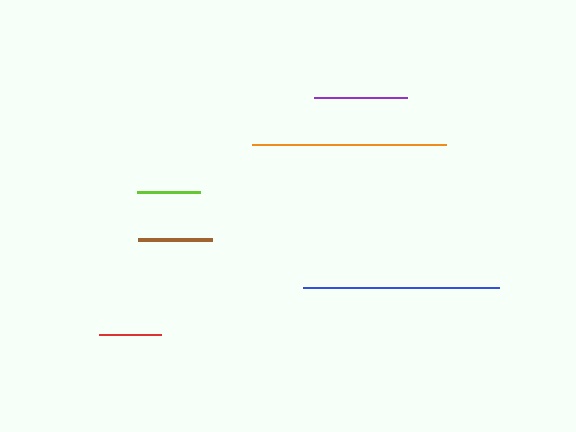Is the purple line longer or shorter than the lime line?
The purple line is longer than the lime line.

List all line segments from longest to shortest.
From longest to shortest: blue, orange, purple, brown, lime, red.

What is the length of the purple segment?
The purple segment is approximately 94 pixels long.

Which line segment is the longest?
The blue line is the longest at approximately 196 pixels.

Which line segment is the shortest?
The red line is the shortest at approximately 61 pixels.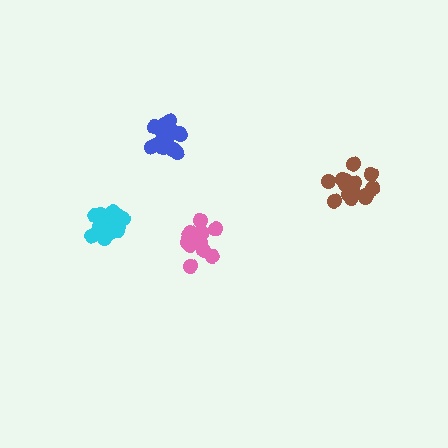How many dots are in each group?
Group 1: 15 dots, Group 2: 15 dots, Group 3: 15 dots, Group 4: 14 dots (59 total).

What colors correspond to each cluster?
The clusters are colored: brown, pink, blue, cyan.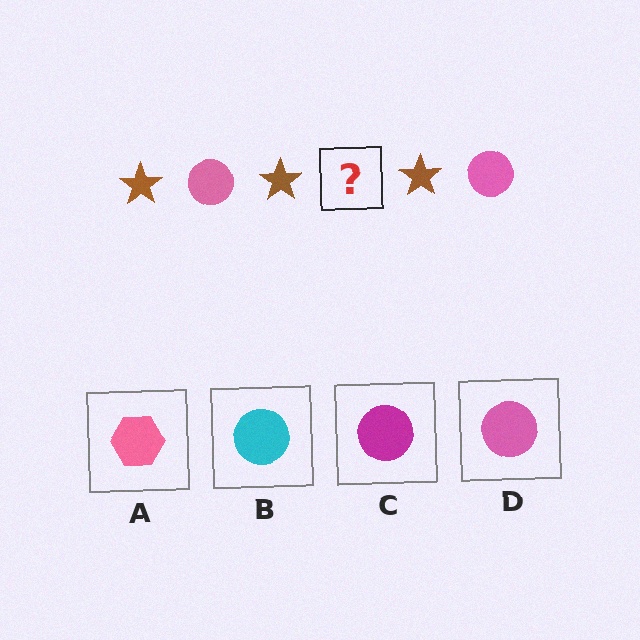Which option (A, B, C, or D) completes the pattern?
D.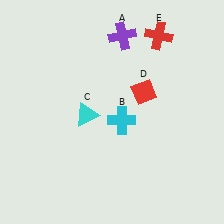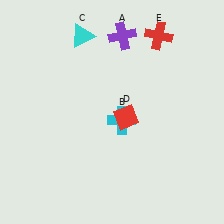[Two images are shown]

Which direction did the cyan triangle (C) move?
The cyan triangle (C) moved up.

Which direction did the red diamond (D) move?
The red diamond (D) moved down.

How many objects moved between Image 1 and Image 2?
2 objects moved between the two images.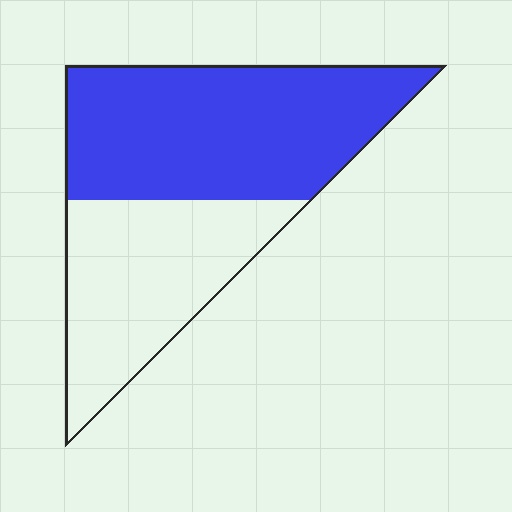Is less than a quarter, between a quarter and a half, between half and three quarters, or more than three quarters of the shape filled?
Between half and three quarters.